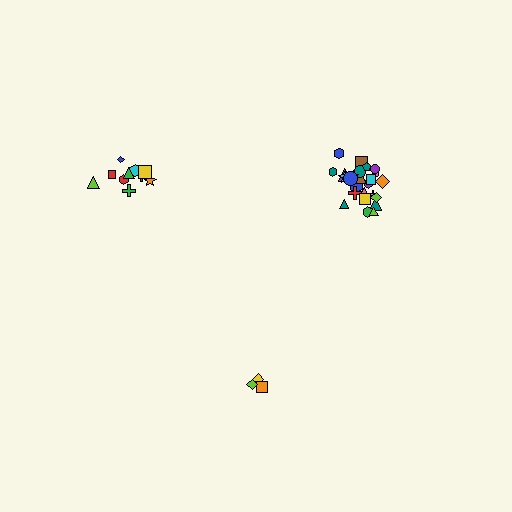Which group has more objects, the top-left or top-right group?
The top-right group.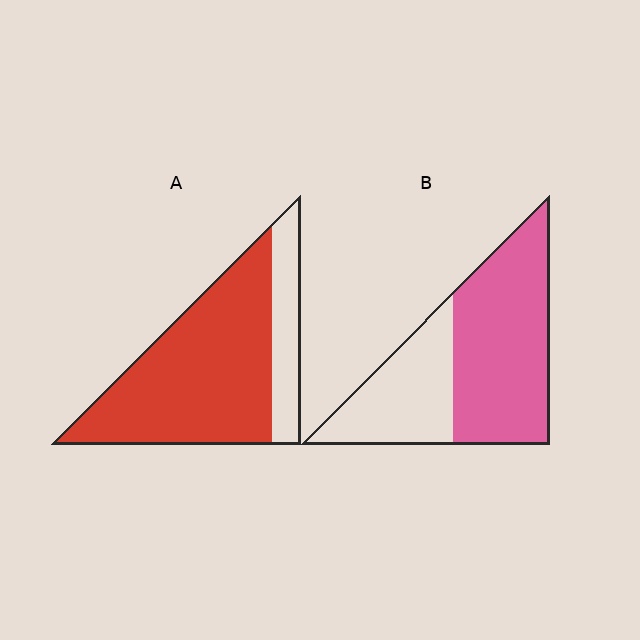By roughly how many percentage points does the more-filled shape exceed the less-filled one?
By roughly 15 percentage points (A over B).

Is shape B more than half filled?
Yes.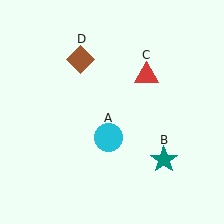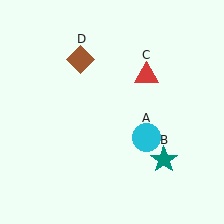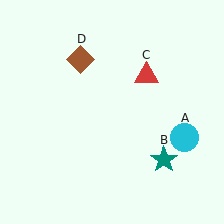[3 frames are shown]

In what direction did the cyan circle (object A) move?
The cyan circle (object A) moved right.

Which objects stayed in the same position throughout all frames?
Teal star (object B) and red triangle (object C) and brown diamond (object D) remained stationary.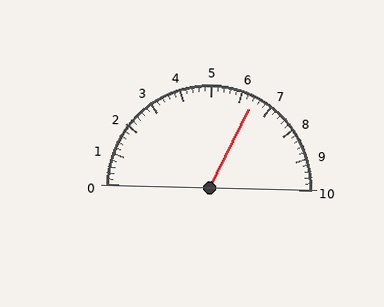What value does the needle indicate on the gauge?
The needle indicates approximately 6.4.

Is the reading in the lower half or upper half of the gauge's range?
The reading is in the upper half of the range (0 to 10).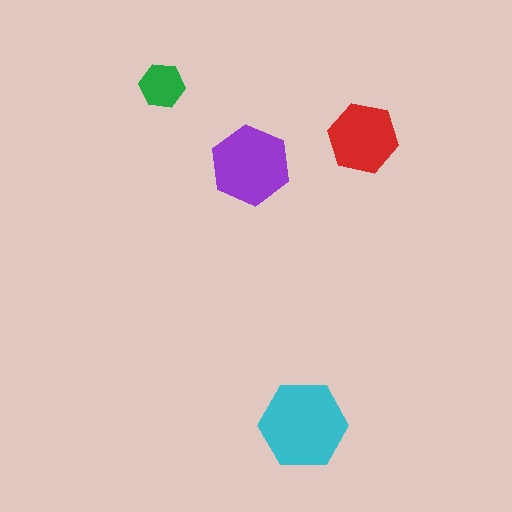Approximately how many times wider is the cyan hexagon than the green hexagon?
About 2 times wider.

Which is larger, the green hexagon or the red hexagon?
The red one.